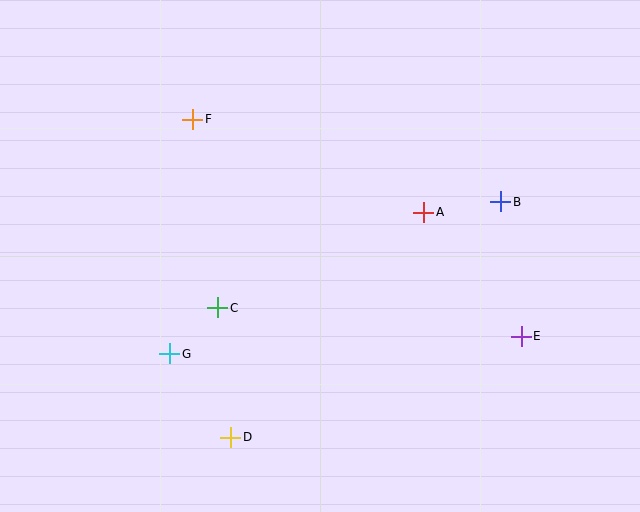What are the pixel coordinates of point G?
Point G is at (170, 354).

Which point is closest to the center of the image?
Point A at (424, 212) is closest to the center.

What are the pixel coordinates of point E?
Point E is at (521, 336).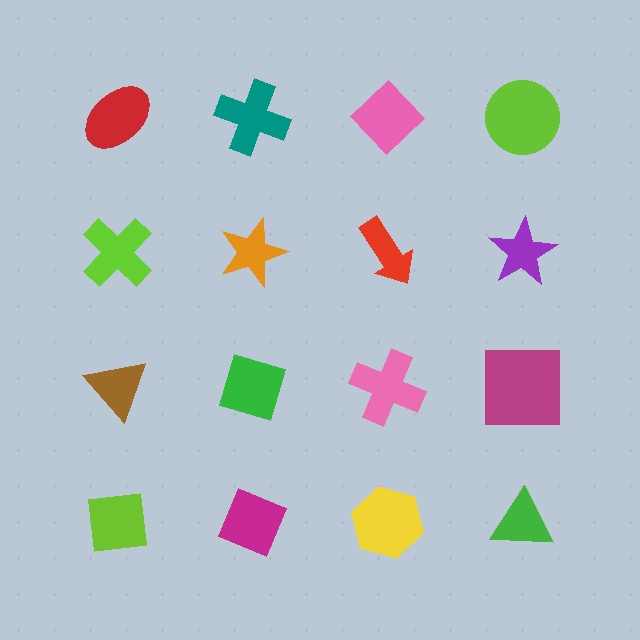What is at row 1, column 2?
A teal cross.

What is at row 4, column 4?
A green triangle.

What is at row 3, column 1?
A brown triangle.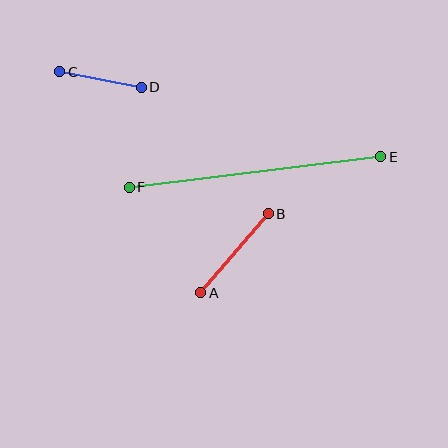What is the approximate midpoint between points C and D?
The midpoint is at approximately (100, 79) pixels.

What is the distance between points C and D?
The distance is approximately 83 pixels.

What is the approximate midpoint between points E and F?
The midpoint is at approximately (255, 172) pixels.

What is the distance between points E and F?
The distance is approximately 253 pixels.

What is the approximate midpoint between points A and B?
The midpoint is at approximately (234, 253) pixels.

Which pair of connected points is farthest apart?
Points E and F are farthest apart.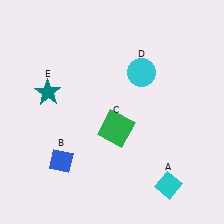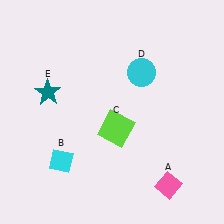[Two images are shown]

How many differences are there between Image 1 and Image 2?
There are 3 differences between the two images.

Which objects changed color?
A changed from cyan to pink. B changed from blue to cyan. C changed from green to lime.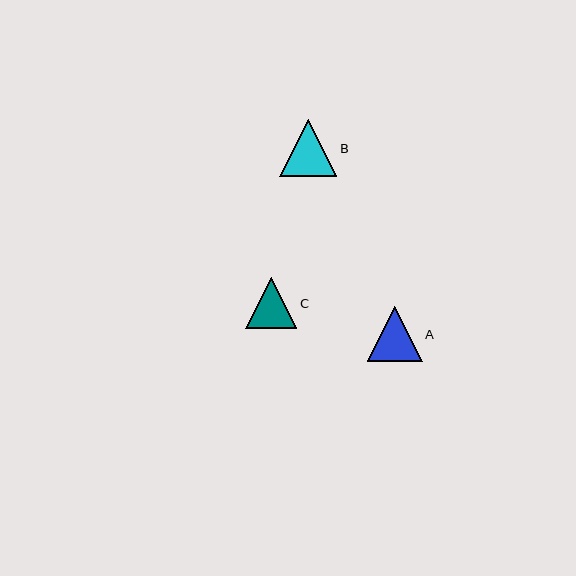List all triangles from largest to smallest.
From largest to smallest: B, A, C.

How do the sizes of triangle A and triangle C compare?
Triangle A and triangle C are approximately the same size.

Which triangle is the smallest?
Triangle C is the smallest with a size of approximately 51 pixels.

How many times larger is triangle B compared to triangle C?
Triangle B is approximately 1.1 times the size of triangle C.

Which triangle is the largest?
Triangle B is the largest with a size of approximately 57 pixels.